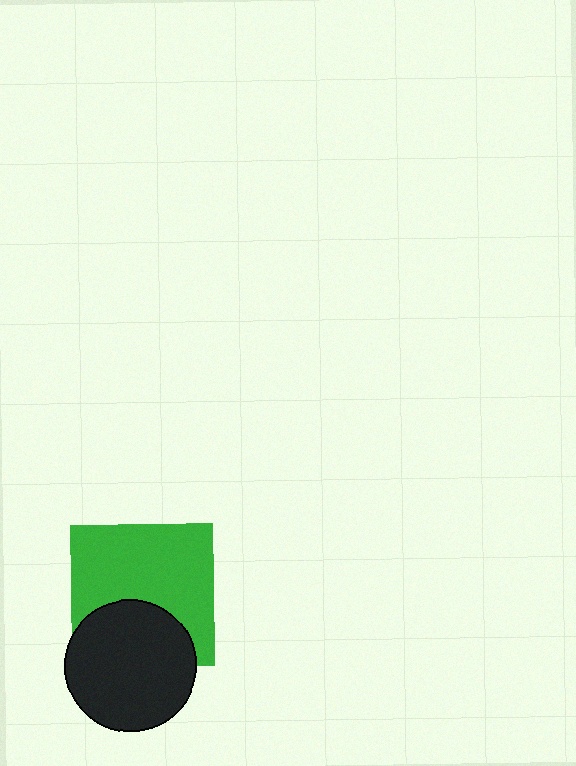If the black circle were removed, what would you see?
You would see the complete green square.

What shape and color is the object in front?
The object in front is a black circle.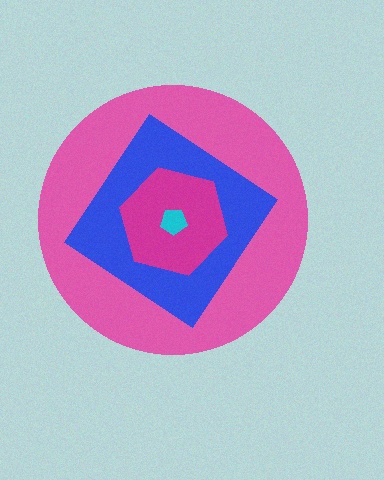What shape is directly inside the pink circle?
The blue diamond.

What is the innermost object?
The cyan pentagon.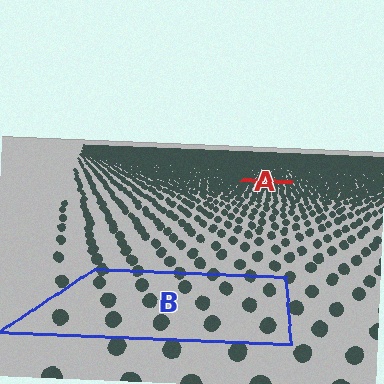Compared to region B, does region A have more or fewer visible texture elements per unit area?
Region A has more texture elements per unit area — they are packed more densely because it is farther away.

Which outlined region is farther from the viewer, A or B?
Region A is farther from the viewer — the texture elements inside it appear smaller and more densely packed.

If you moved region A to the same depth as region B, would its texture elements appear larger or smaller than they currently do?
They would appear larger. At a closer depth, the same texture elements are projected at a bigger on-screen size.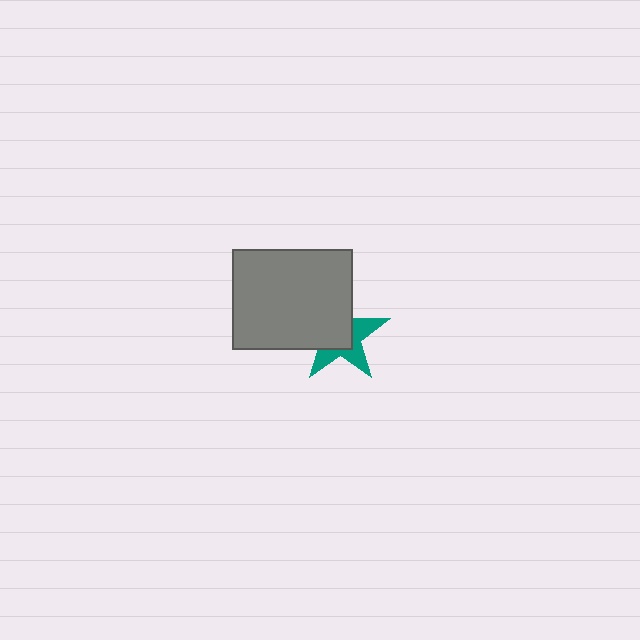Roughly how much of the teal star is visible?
A small part of it is visible (roughly 43%).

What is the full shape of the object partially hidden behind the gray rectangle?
The partially hidden object is a teal star.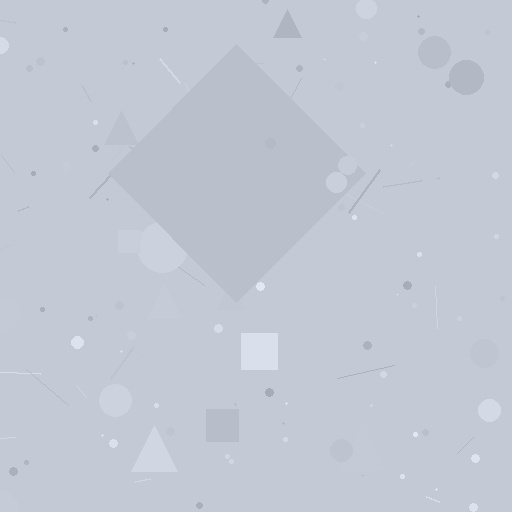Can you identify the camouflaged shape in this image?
The camouflaged shape is a diamond.